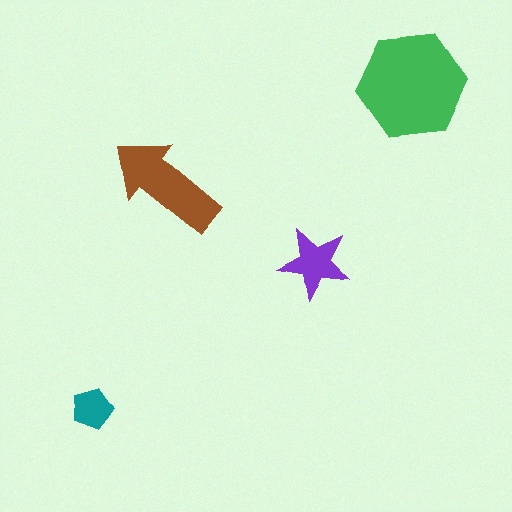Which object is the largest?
The green hexagon.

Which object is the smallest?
The teal pentagon.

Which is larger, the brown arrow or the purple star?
The brown arrow.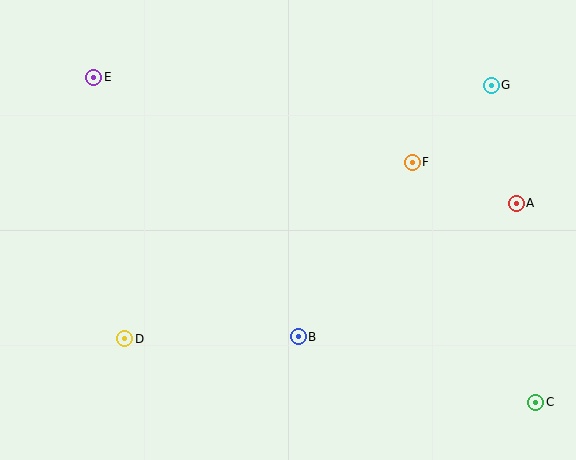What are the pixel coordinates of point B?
Point B is at (298, 337).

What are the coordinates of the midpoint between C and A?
The midpoint between C and A is at (526, 303).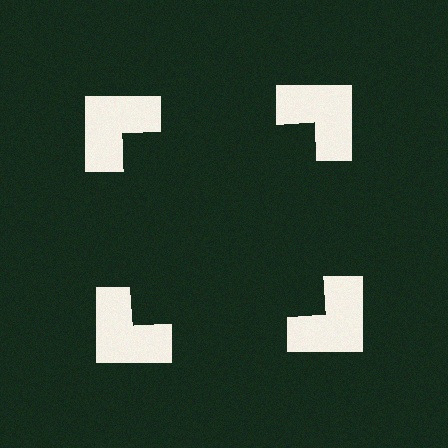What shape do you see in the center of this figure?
An illusory square — its edges are inferred from the aligned wedge cuts in the notched squares, not physically drawn.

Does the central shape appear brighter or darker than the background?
It typically appears slightly darker than the background, even though no actual brightness change is drawn.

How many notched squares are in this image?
There are 4 — one at each vertex of the illusory square.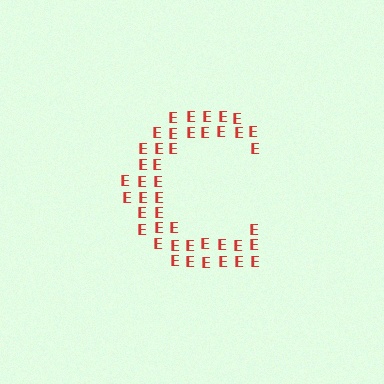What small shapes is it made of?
It is made of small letter E's.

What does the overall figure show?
The overall figure shows the letter C.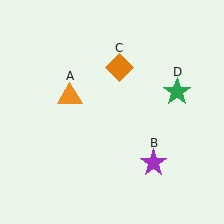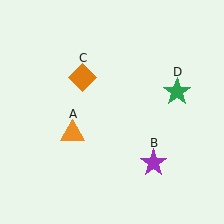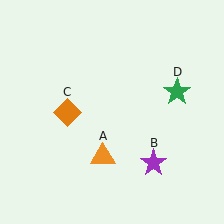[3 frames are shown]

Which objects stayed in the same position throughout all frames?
Purple star (object B) and green star (object D) remained stationary.